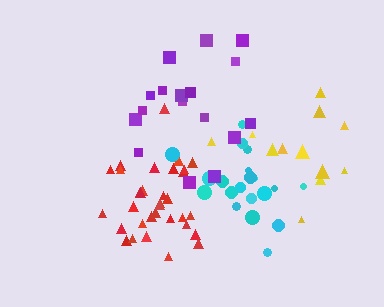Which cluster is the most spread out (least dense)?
Purple.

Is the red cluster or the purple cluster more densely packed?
Red.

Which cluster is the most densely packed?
Red.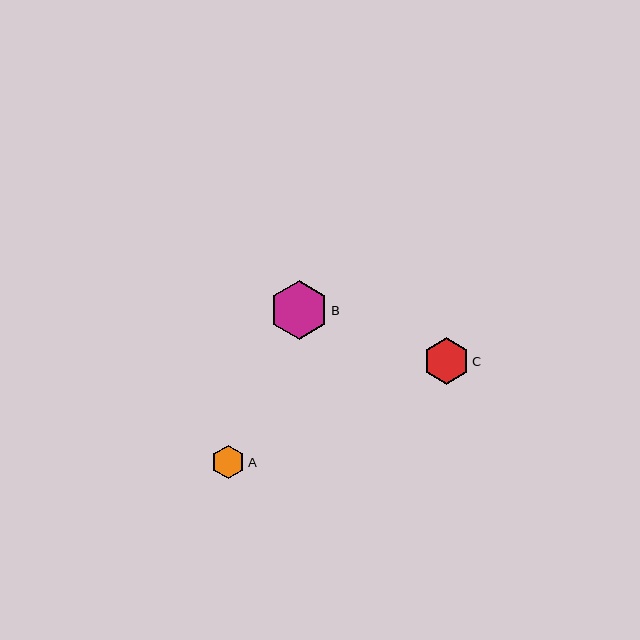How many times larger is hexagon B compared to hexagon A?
Hexagon B is approximately 1.8 times the size of hexagon A.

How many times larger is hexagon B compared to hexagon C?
Hexagon B is approximately 1.3 times the size of hexagon C.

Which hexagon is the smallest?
Hexagon A is the smallest with a size of approximately 33 pixels.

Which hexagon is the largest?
Hexagon B is the largest with a size of approximately 59 pixels.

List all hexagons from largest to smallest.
From largest to smallest: B, C, A.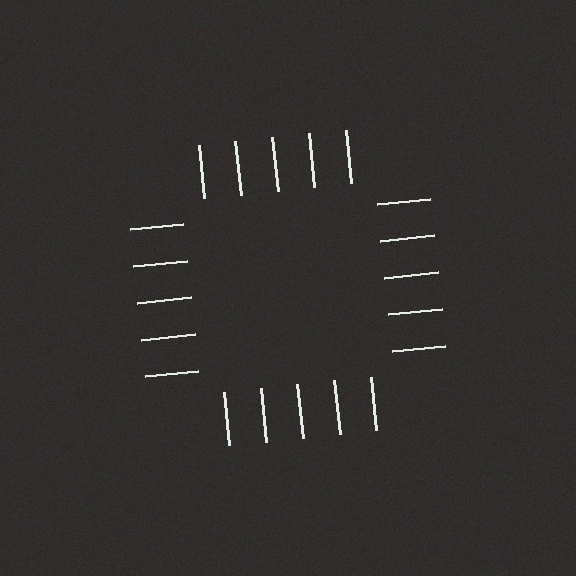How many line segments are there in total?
20 — 5 along each of the 4 edges.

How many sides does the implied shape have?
4 sides — the line-ends trace a square.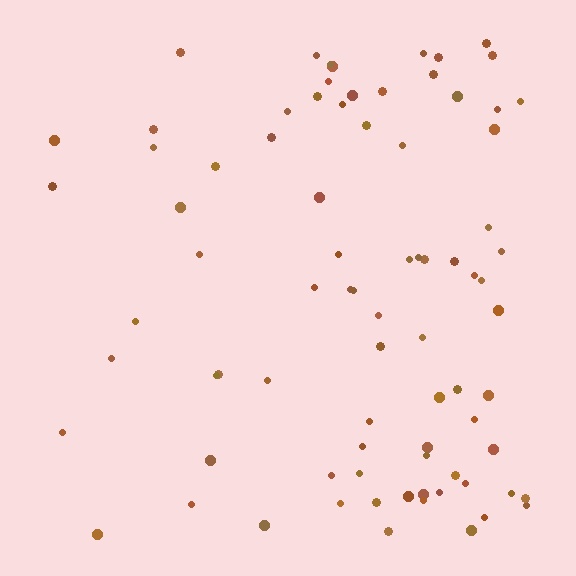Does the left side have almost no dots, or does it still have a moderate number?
Still a moderate number, just noticeably fewer than the right.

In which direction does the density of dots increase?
From left to right, with the right side densest.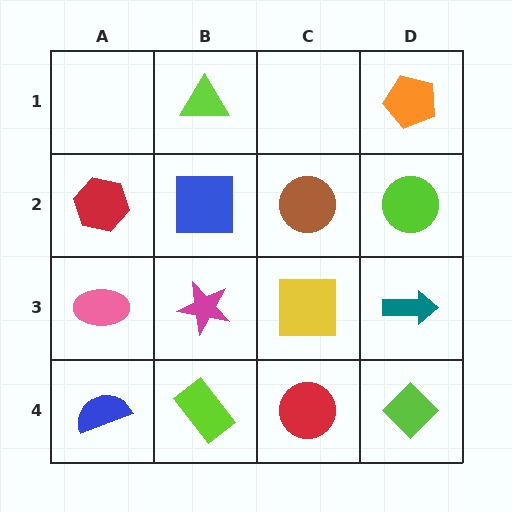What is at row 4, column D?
A lime diamond.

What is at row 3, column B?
A magenta star.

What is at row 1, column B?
A lime triangle.